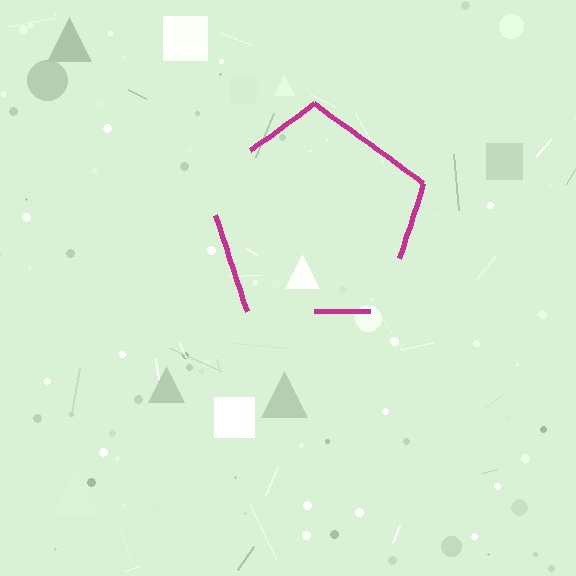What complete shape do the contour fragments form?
The contour fragments form a pentagon.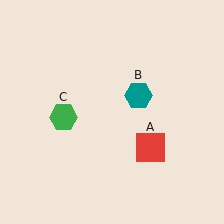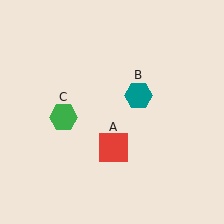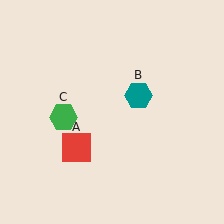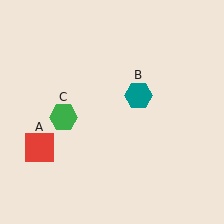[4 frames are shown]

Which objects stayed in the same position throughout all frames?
Teal hexagon (object B) and green hexagon (object C) remained stationary.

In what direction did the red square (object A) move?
The red square (object A) moved left.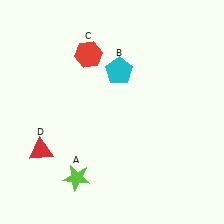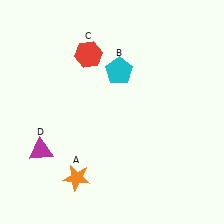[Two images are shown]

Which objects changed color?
A changed from lime to orange. D changed from red to magenta.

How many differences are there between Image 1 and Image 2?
There are 2 differences between the two images.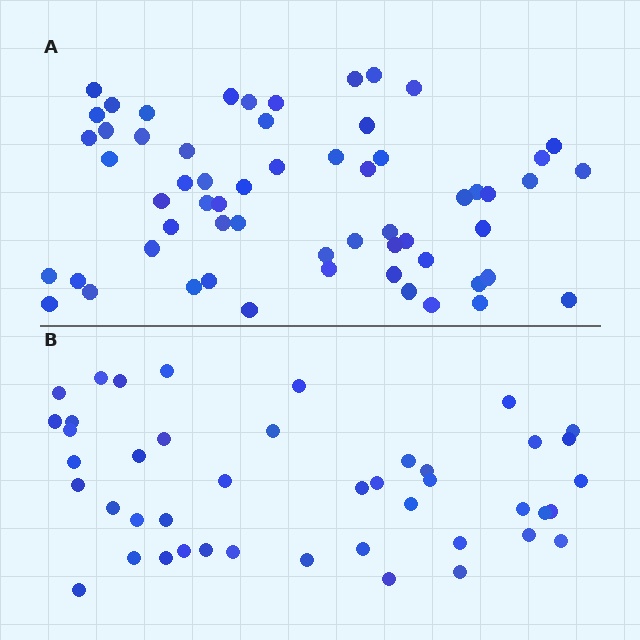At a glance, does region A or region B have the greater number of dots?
Region A (the top region) has more dots.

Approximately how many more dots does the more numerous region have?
Region A has approximately 15 more dots than region B.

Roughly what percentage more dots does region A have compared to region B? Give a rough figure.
About 35% more.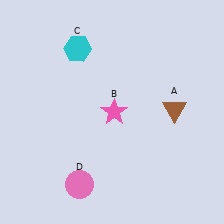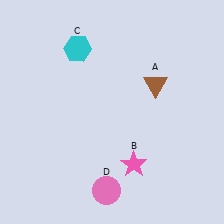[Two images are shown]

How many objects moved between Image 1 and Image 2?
3 objects moved between the two images.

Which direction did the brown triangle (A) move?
The brown triangle (A) moved up.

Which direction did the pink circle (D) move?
The pink circle (D) moved right.